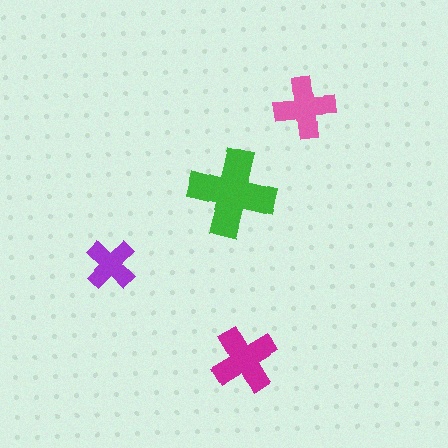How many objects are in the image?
There are 4 objects in the image.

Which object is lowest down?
The magenta cross is bottommost.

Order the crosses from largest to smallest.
the green one, the magenta one, the pink one, the purple one.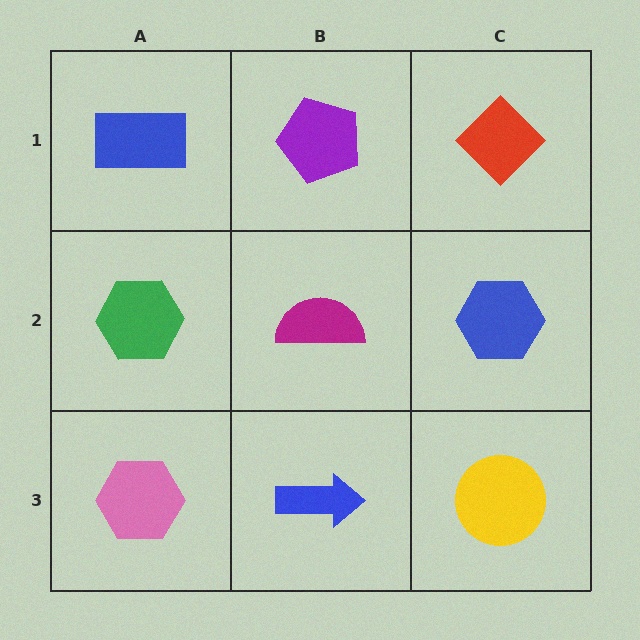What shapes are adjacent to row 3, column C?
A blue hexagon (row 2, column C), a blue arrow (row 3, column B).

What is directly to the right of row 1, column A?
A purple pentagon.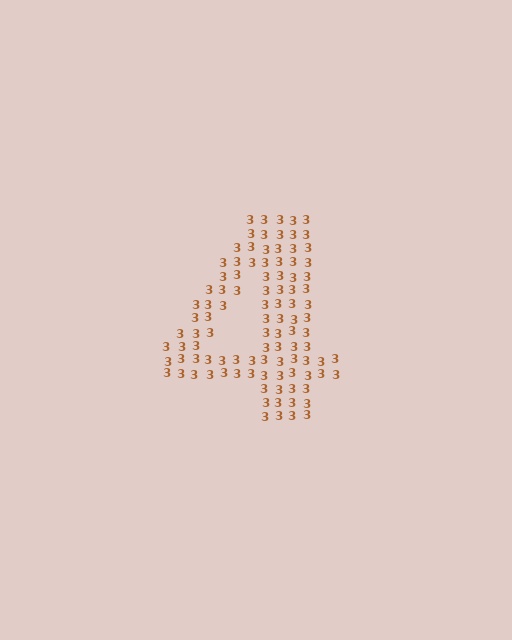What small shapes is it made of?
It is made of small digit 3's.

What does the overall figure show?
The overall figure shows the digit 4.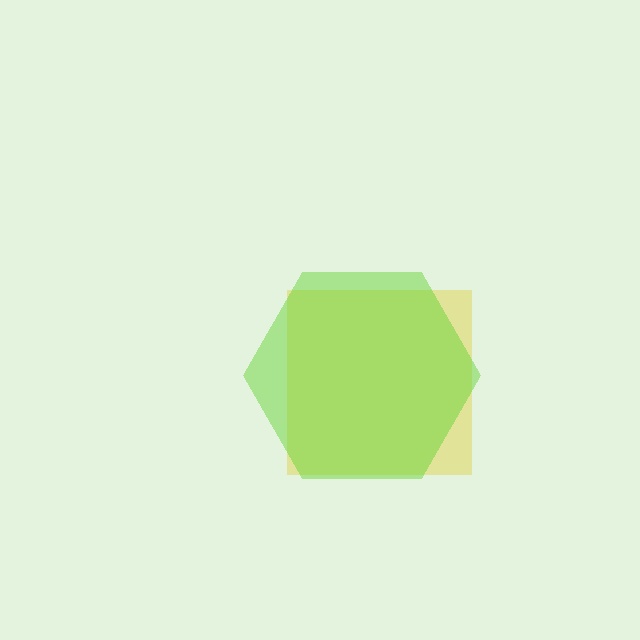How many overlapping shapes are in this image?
There are 2 overlapping shapes in the image.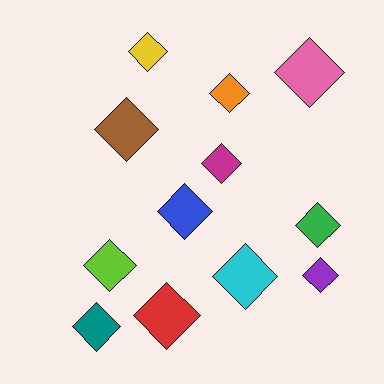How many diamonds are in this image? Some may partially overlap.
There are 12 diamonds.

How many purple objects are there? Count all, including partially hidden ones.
There is 1 purple object.